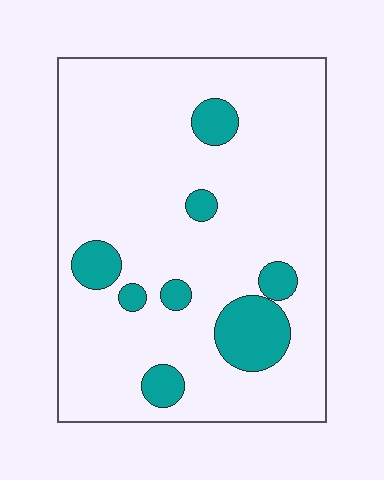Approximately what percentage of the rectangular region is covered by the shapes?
Approximately 15%.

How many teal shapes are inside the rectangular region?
8.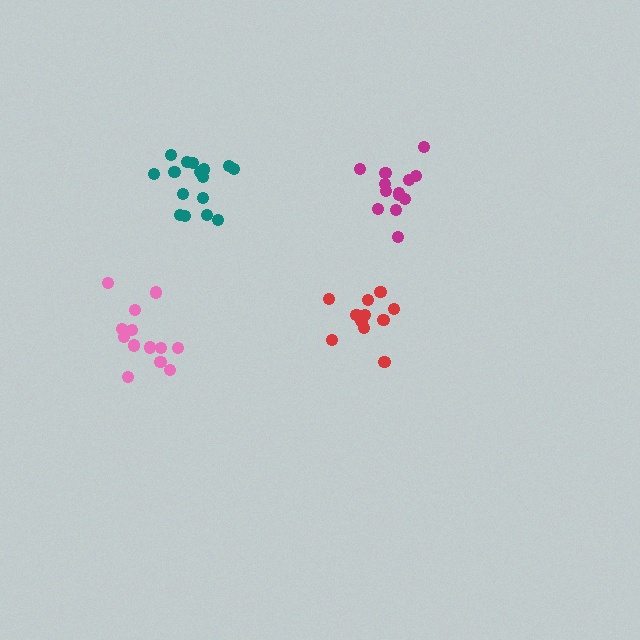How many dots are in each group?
Group 1: 13 dots, Group 2: 13 dots, Group 3: 16 dots, Group 4: 11 dots (53 total).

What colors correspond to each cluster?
The clusters are colored: magenta, pink, teal, red.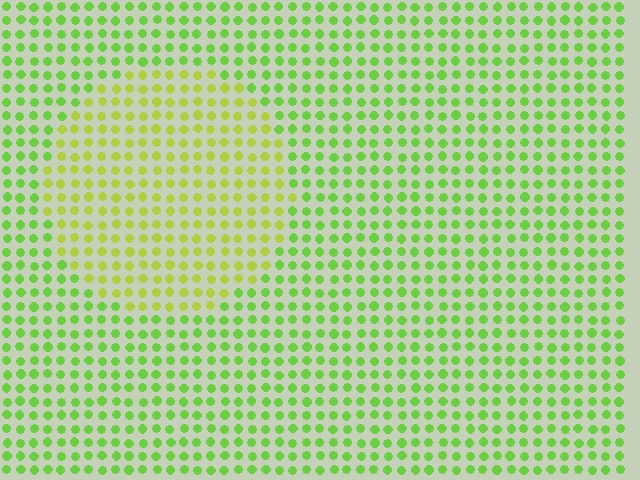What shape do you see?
I see a circle.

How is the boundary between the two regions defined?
The boundary is defined purely by a slight shift in hue (about 29 degrees). Spacing, size, and orientation are identical on both sides.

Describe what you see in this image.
The image is filled with small lime elements in a uniform arrangement. A circle-shaped region is visible where the elements are tinted to a slightly different hue, forming a subtle color boundary.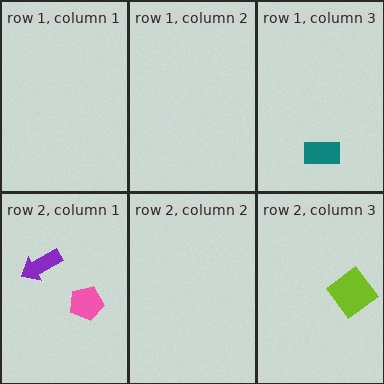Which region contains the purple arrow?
The row 2, column 1 region.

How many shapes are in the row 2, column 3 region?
1.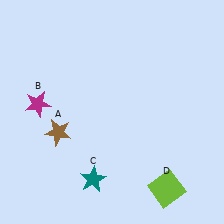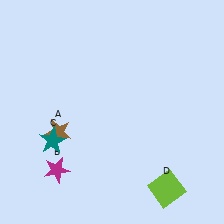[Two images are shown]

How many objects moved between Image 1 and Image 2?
2 objects moved between the two images.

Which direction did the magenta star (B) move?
The magenta star (B) moved down.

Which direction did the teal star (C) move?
The teal star (C) moved left.